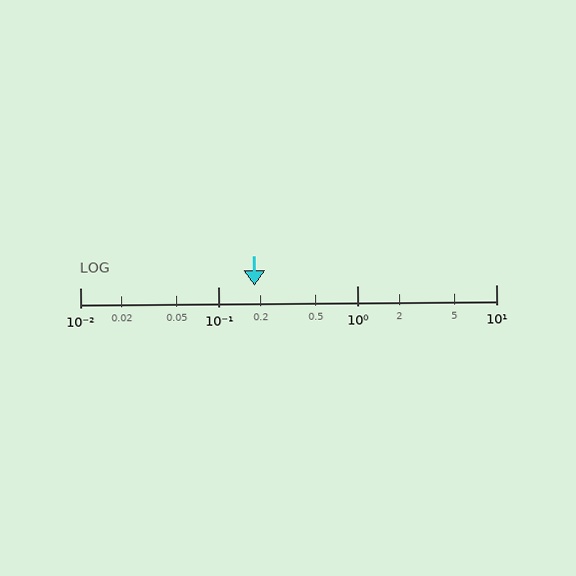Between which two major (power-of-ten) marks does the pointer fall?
The pointer is between 0.1 and 1.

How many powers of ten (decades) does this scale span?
The scale spans 3 decades, from 0.01 to 10.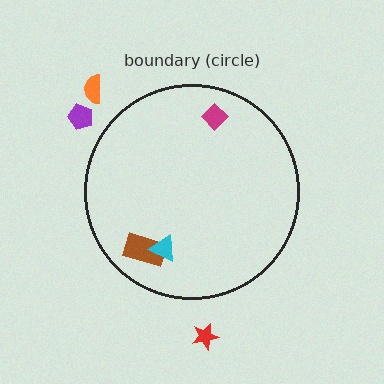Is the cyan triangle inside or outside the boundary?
Inside.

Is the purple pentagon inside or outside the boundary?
Outside.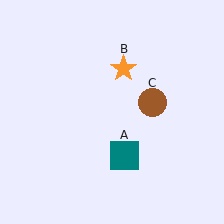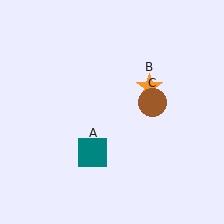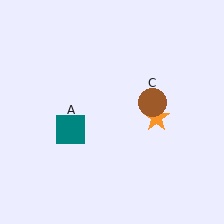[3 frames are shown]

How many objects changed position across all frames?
2 objects changed position: teal square (object A), orange star (object B).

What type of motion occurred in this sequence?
The teal square (object A), orange star (object B) rotated clockwise around the center of the scene.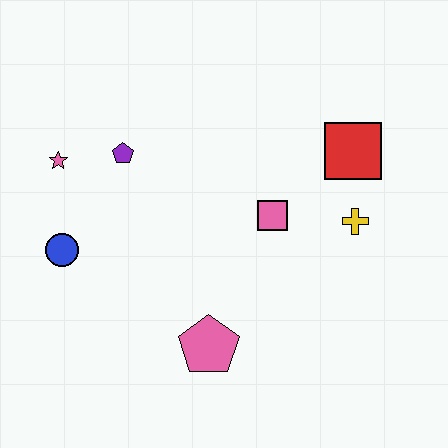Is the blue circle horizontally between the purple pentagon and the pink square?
No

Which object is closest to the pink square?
The yellow cross is closest to the pink square.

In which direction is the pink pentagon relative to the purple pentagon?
The pink pentagon is below the purple pentagon.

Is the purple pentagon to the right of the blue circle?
Yes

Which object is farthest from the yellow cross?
The pink star is farthest from the yellow cross.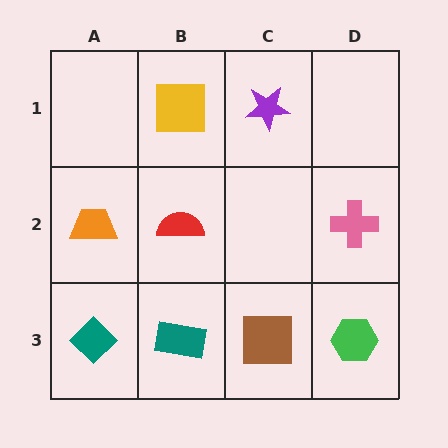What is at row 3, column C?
A brown square.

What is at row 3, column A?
A teal diamond.